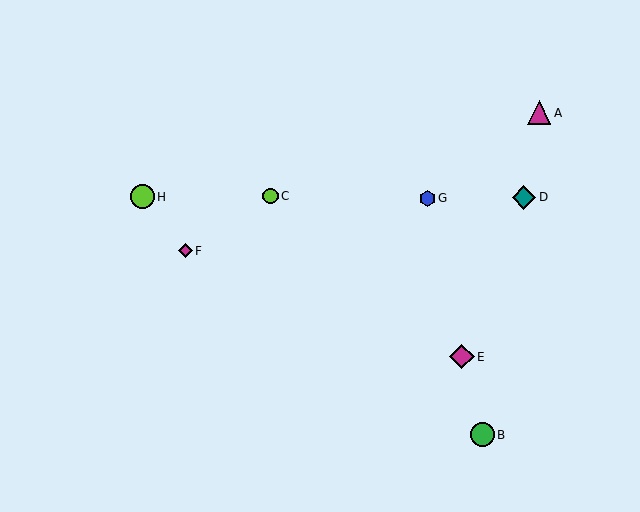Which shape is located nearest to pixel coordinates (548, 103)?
The magenta triangle (labeled A) at (539, 113) is nearest to that location.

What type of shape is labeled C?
Shape C is a lime circle.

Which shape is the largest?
The magenta diamond (labeled E) is the largest.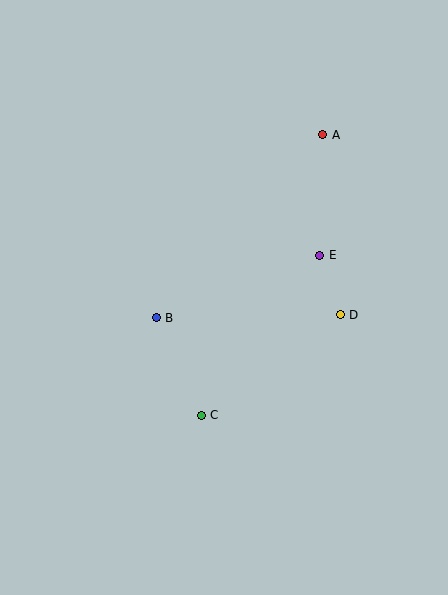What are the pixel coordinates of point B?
Point B is at (156, 318).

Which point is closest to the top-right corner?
Point A is closest to the top-right corner.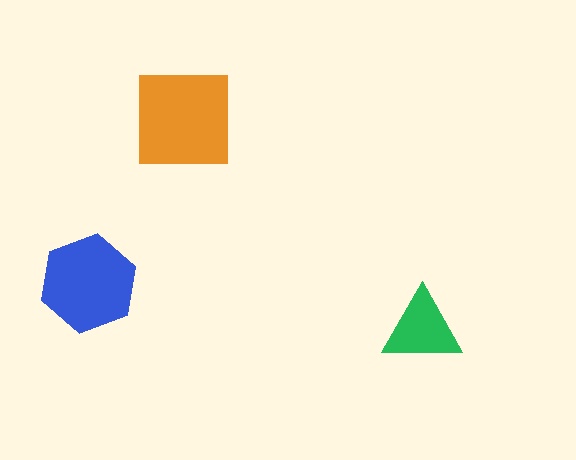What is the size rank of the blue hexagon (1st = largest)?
2nd.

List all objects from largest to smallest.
The orange square, the blue hexagon, the green triangle.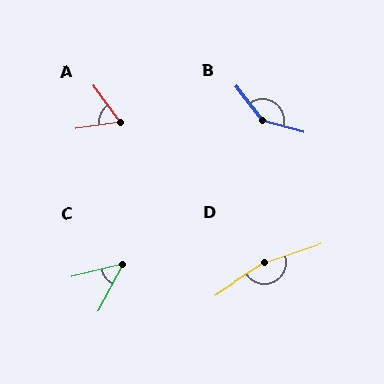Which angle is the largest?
D, at approximately 165 degrees.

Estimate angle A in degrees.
Approximately 62 degrees.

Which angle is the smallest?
C, at approximately 48 degrees.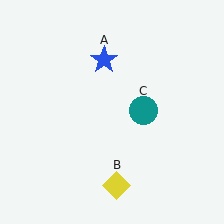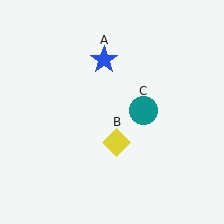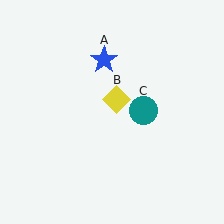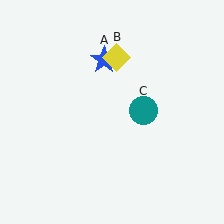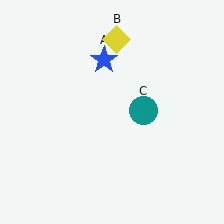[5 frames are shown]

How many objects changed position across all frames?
1 object changed position: yellow diamond (object B).